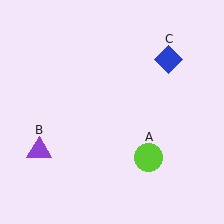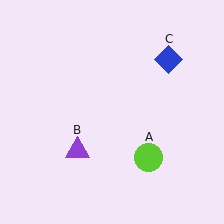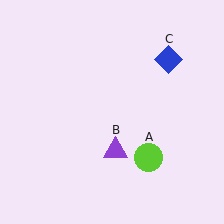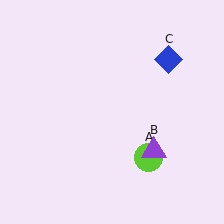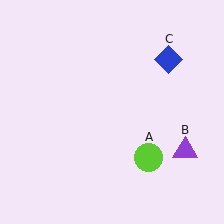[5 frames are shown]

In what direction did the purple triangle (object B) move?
The purple triangle (object B) moved right.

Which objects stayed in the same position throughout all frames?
Lime circle (object A) and blue diamond (object C) remained stationary.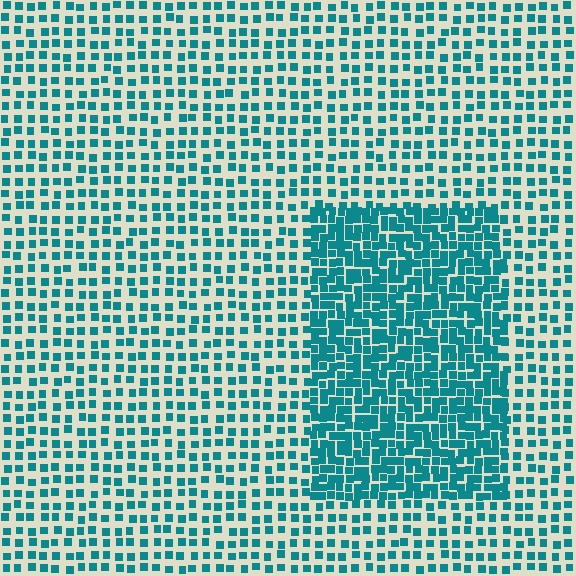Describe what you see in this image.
The image contains small teal elements arranged at two different densities. A rectangle-shaped region is visible where the elements are more densely packed than the surrounding area.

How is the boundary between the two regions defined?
The boundary is defined by a change in element density (approximately 2.1x ratio). All elements are the same color, size, and shape.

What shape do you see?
I see a rectangle.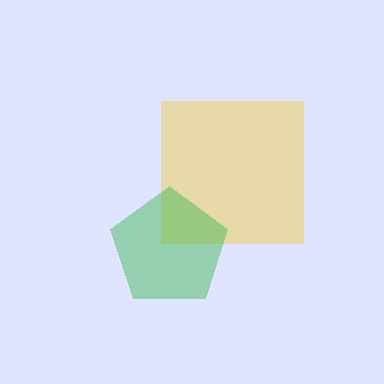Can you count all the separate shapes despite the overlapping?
Yes, there are 2 separate shapes.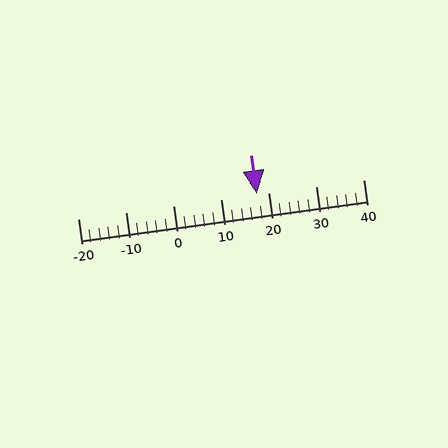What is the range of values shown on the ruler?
The ruler shows values from -20 to 40.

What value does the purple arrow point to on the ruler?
The purple arrow points to approximately 18.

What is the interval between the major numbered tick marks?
The major tick marks are spaced 10 units apart.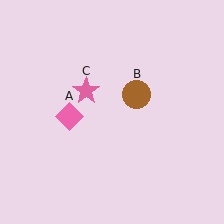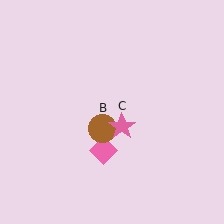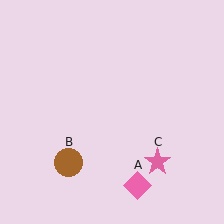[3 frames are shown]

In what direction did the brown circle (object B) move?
The brown circle (object B) moved down and to the left.